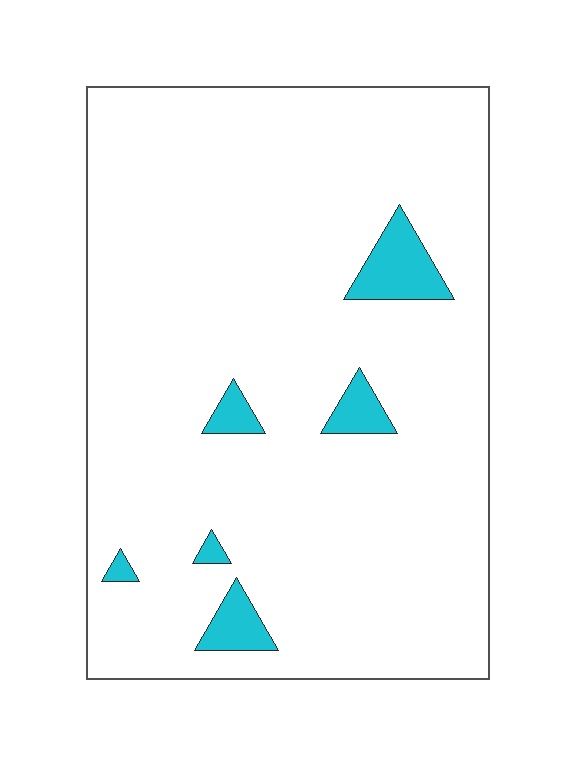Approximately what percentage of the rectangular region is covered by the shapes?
Approximately 5%.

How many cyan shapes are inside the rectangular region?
6.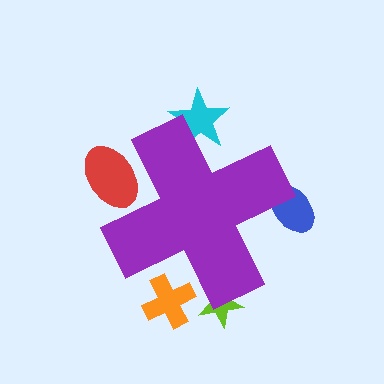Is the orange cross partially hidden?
Yes, the orange cross is partially hidden behind the purple cross.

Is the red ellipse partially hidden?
Yes, the red ellipse is partially hidden behind the purple cross.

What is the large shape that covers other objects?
A purple cross.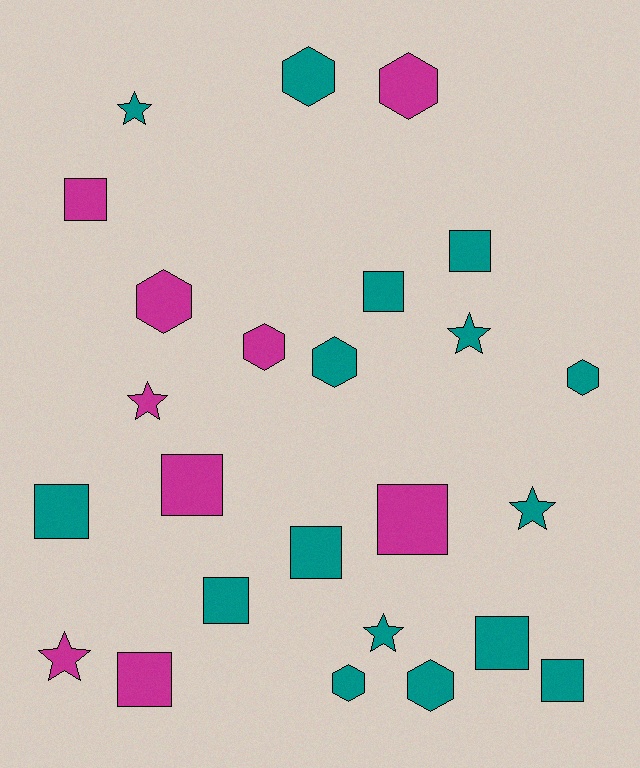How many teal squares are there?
There are 7 teal squares.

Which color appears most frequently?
Teal, with 16 objects.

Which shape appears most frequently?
Square, with 11 objects.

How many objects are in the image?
There are 25 objects.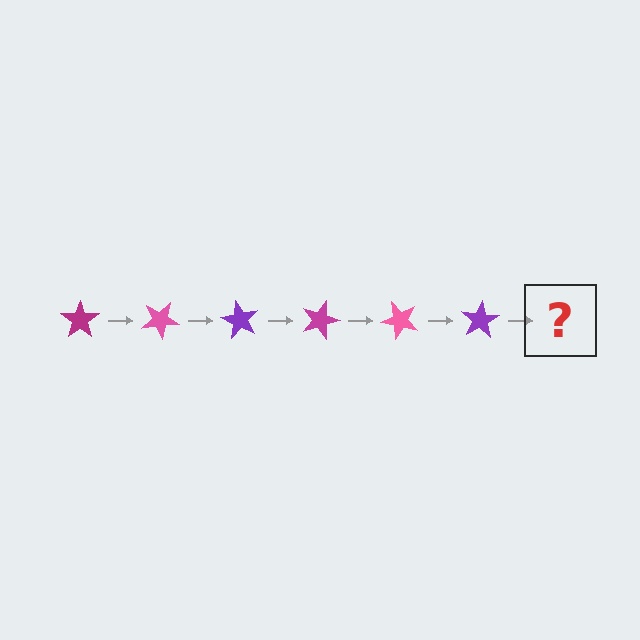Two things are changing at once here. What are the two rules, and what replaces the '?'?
The two rules are that it rotates 30 degrees each step and the color cycles through magenta, pink, and purple. The '?' should be a magenta star, rotated 180 degrees from the start.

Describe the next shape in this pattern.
It should be a magenta star, rotated 180 degrees from the start.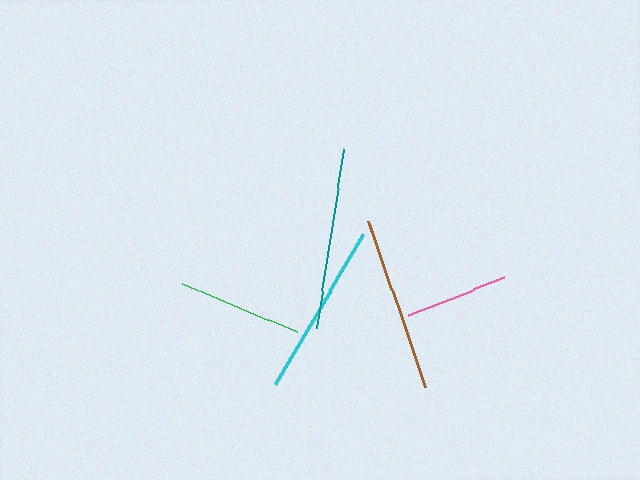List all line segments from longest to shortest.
From longest to shortest: teal, brown, cyan, green, pink.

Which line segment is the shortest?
The pink line is the shortest at approximately 104 pixels.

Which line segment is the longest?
The teal line is the longest at approximately 180 pixels.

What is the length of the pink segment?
The pink segment is approximately 104 pixels long.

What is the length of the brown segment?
The brown segment is approximately 177 pixels long.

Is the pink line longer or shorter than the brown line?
The brown line is longer than the pink line.